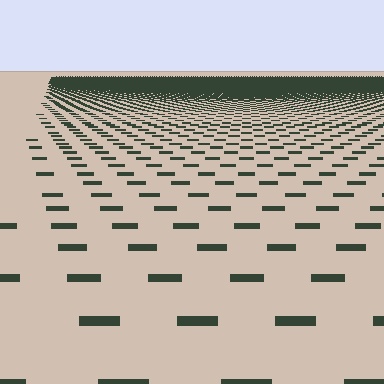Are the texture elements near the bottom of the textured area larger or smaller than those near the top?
Larger. Near the bottom, elements are closer to the viewer and appear at a bigger on-screen size.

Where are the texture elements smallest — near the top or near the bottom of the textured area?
Near the top.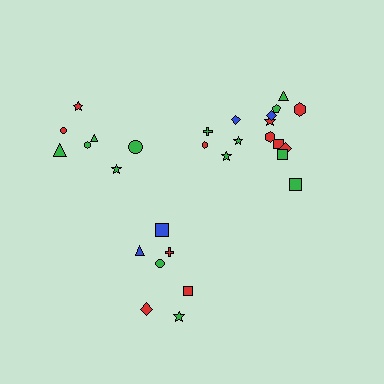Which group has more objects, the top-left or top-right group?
The top-right group.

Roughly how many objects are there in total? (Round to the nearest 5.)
Roughly 30 objects in total.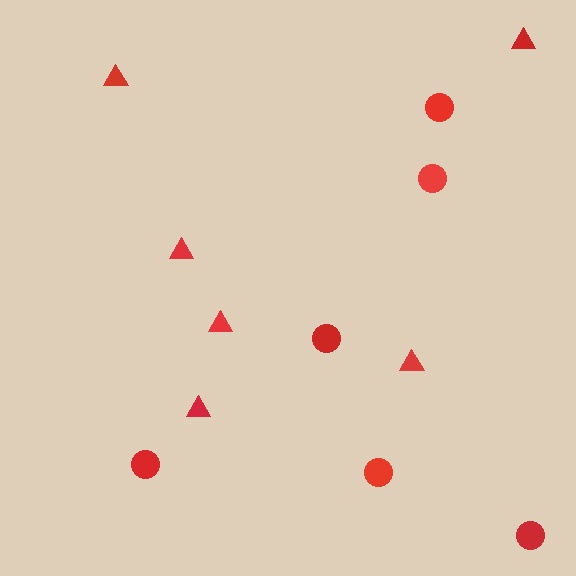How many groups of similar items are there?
There are 2 groups: one group of circles (6) and one group of triangles (6).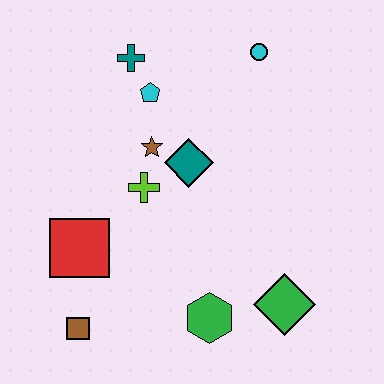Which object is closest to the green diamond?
The green hexagon is closest to the green diamond.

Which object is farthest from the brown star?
The green diamond is farthest from the brown star.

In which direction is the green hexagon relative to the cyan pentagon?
The green hexagon is below the cyan pentagon.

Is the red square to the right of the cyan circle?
No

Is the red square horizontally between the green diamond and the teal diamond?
No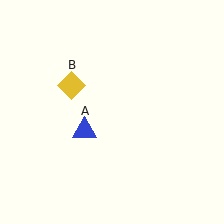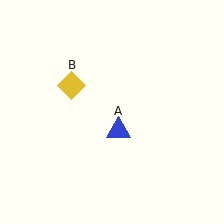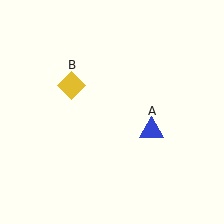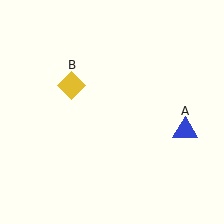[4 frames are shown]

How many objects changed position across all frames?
1 object changed position: blue triangle (object A).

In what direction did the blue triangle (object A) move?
The blue triangle (object A) moved right.